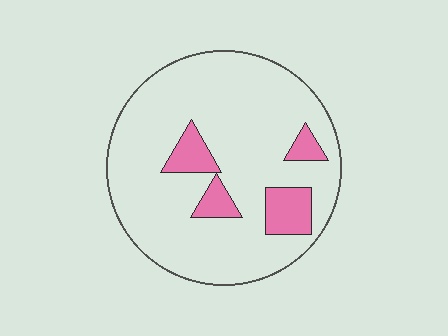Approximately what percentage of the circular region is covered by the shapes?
Approximately 15%.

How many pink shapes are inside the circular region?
4.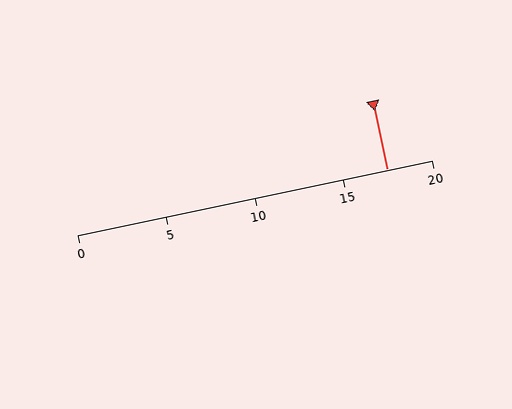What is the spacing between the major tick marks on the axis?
The major ticks are spaced 5 apart.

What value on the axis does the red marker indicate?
The marker indicates approximately 17.5.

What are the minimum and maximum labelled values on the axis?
The axis runs from 0 to 20.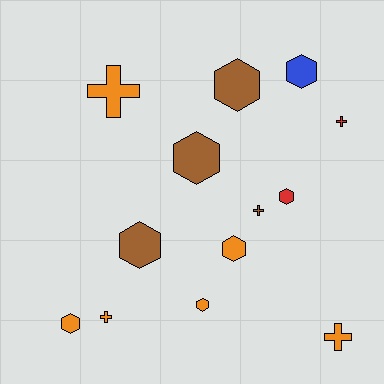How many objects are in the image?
There are 13 objects.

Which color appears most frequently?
Orange, with 6 objects.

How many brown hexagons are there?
There are 3 brown hexagons.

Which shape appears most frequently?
Hexagon, with 8 objects.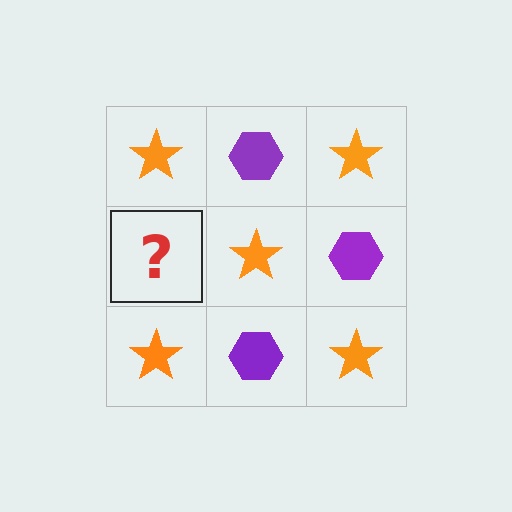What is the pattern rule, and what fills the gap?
The rule is that it alternates orange star and purple hexagon in a checkerboard pattern. The gap should be filled with a purple hexagon.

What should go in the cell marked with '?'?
The missing cell should contain a purple hexagon.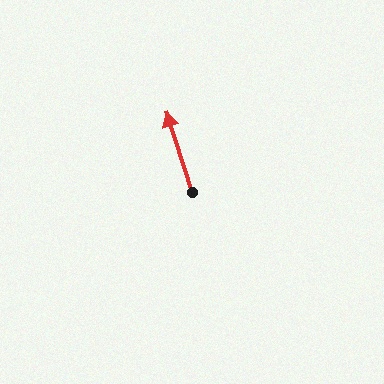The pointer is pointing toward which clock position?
Roughly 11 o'clock.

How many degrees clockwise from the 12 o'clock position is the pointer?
Approximately 342 degrees.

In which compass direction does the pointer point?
North.